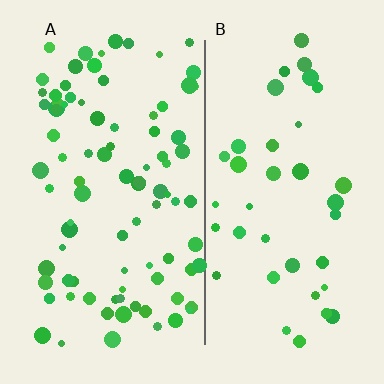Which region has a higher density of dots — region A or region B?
A (the left).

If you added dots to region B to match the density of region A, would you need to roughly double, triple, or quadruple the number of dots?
Approximately double.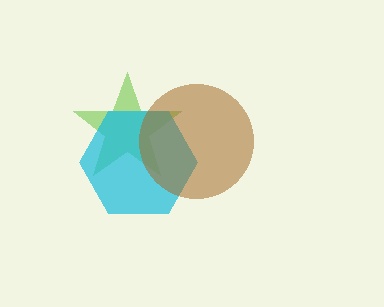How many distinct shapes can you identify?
There are 3 distinct shapes: a lime star, a cyan hexagon, a brown circle.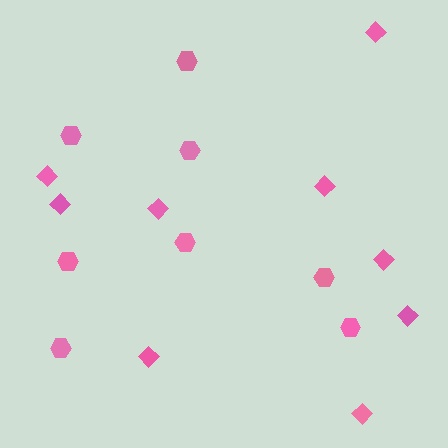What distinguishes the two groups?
There are 2 groups: one group of hexagons (8) and one group of diamonds (9).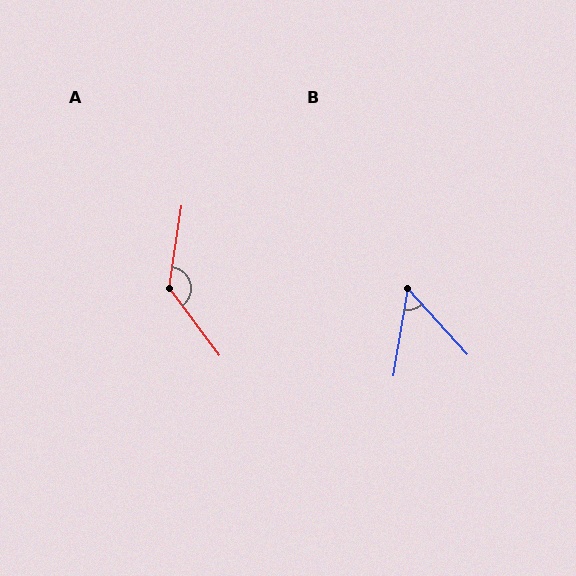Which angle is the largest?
A, at approximately 134 degrees.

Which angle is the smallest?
B, at approximately 52 degrees.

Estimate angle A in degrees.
Approximately 134 degrees.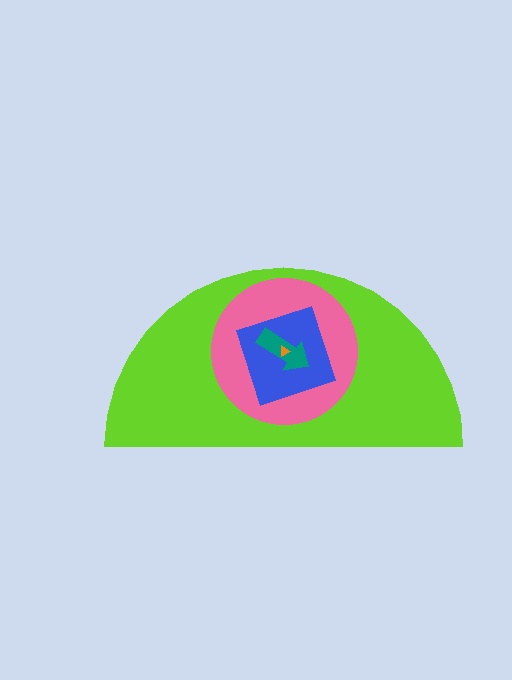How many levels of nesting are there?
5.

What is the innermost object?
The orange triangle.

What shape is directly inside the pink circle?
The blue diamond.